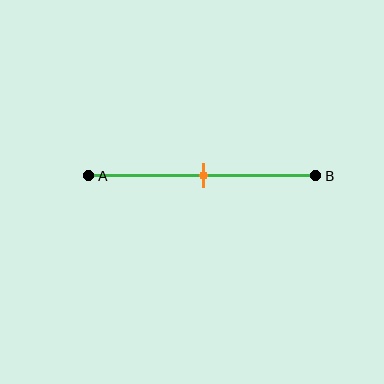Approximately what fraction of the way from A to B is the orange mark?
The orange mark is approximately 50% of the way from A to B.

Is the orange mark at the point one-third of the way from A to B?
No, the mark is at about 50% from A, not at the 33% one-third point.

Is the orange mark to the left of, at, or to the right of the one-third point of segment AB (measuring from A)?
The orange mark is to the right of the one-third point of segment AB.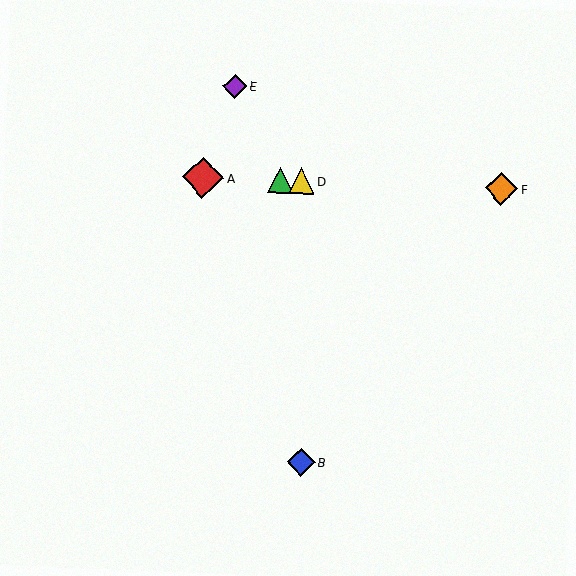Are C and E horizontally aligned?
No, C is at y≈180 and E is at y≈86.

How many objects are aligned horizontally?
4 objects (A, C, D, F) are aligned horizontally.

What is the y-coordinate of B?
Object B is at y≈462.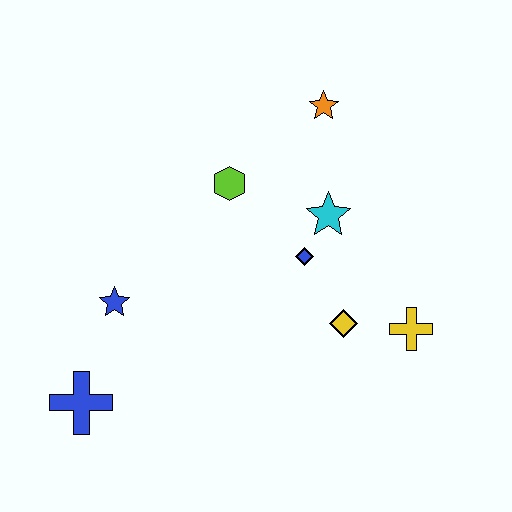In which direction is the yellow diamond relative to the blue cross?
The yellow diamond is to the right of the blue cross.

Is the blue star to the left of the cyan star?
Yes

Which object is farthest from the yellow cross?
The blue cross is farthest from the yellow cross.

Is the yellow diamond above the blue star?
No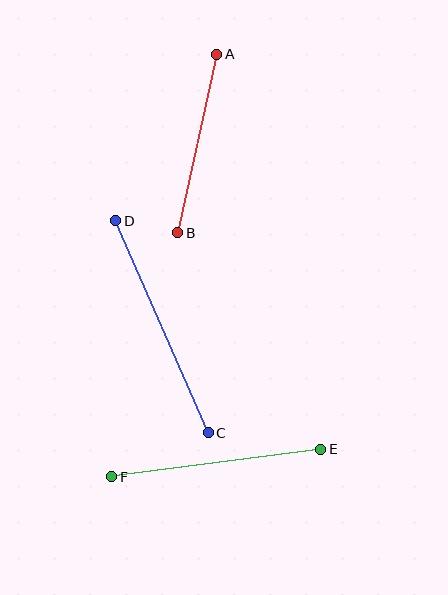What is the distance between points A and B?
The distance is approximately 183 pixels.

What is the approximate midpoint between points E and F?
The midpoint is at approximately (216, 463) pixels.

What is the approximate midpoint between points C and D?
The midpoint is at approximately (162, 327) pixels.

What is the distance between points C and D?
The distance is approximately 231 pixels.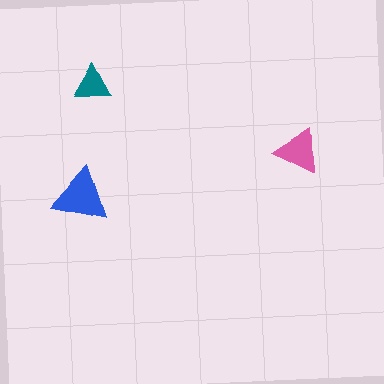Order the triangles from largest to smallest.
the blue one, the pink one, the teal one.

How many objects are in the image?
There are 3 objects in the image.